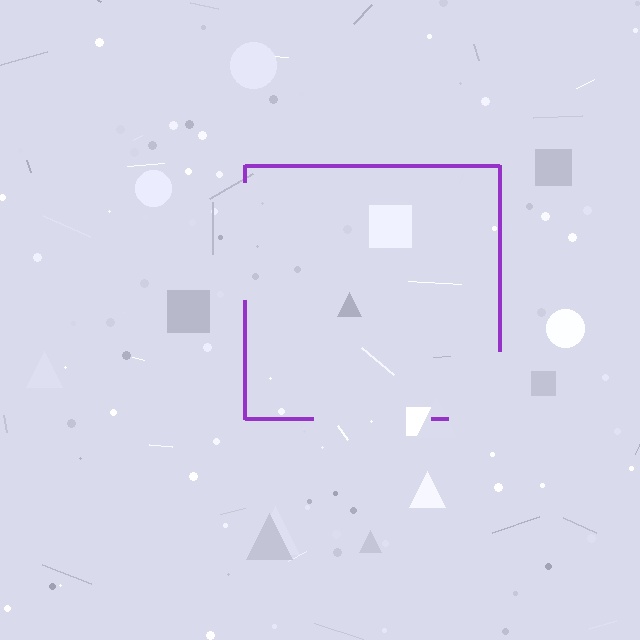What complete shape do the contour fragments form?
The contour fragments form a square.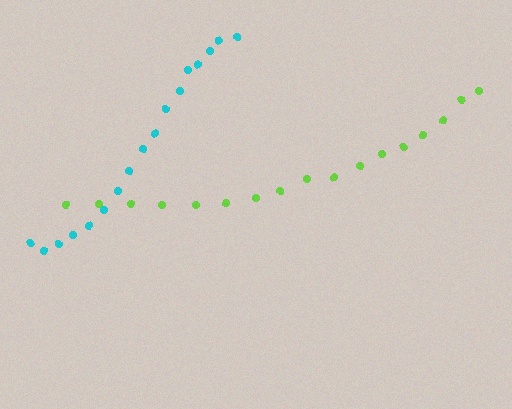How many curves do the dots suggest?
There are 2 distinct paths.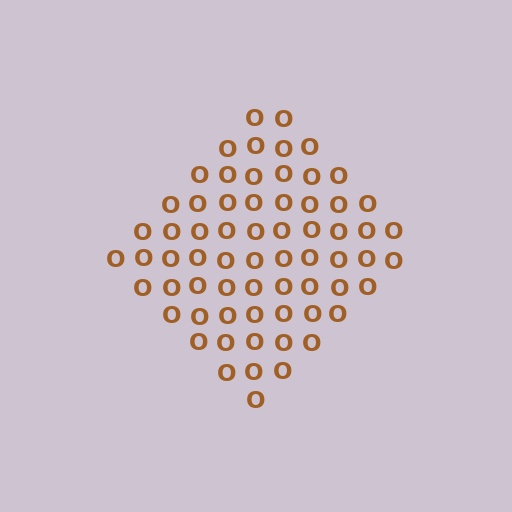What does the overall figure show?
The overall figure shows a diamond.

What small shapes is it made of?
It is made of small letter O's.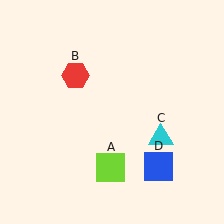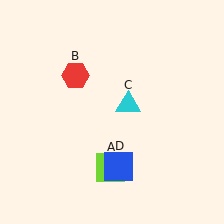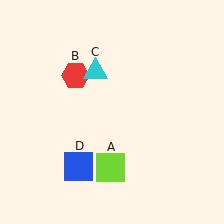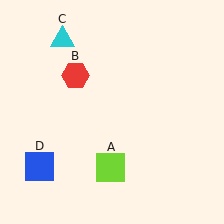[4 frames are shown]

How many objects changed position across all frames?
2 objects changed position: cyan triangle (object C), blue square (object D).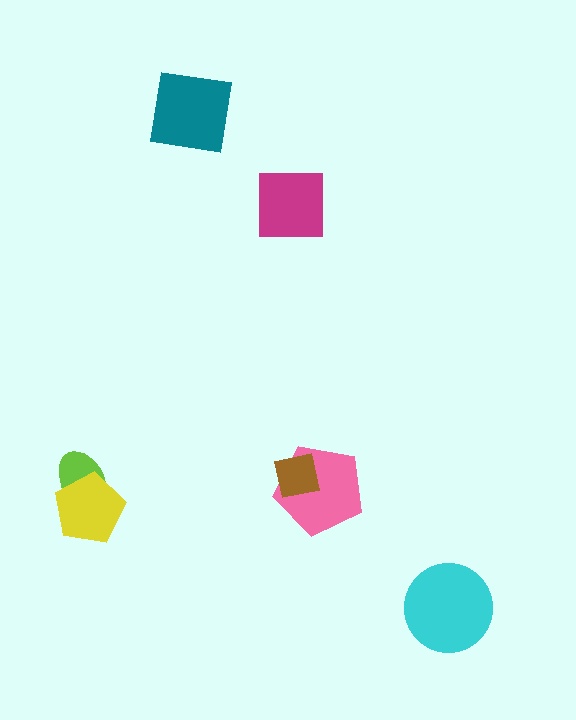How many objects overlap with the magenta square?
0 objects overlap with the magenta square.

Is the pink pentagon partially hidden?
Yes, it is partially covered by another shape.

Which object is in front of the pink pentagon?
The brown square is in front of the pink pentagon.